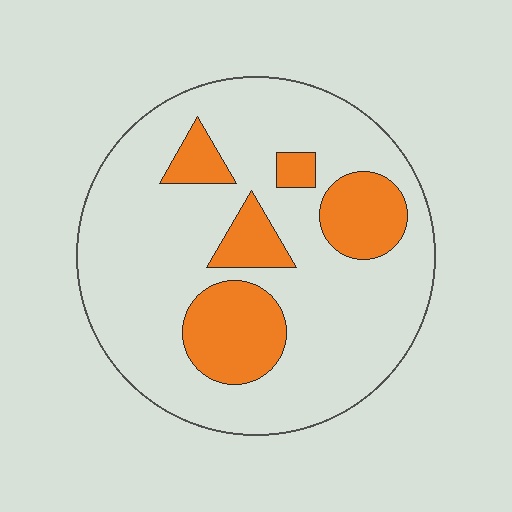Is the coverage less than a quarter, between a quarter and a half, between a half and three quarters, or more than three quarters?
Less than a quarter.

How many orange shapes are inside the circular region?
5.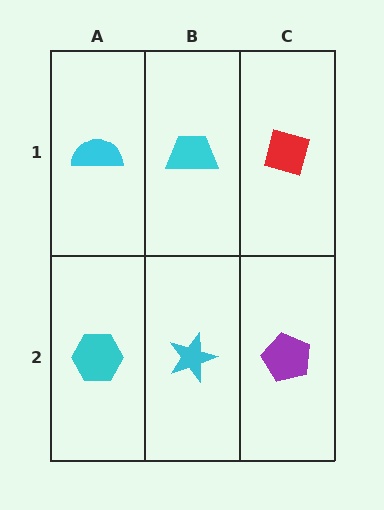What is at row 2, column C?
A purple pentagon.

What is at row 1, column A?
A cyan semicircle.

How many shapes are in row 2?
3 shapes.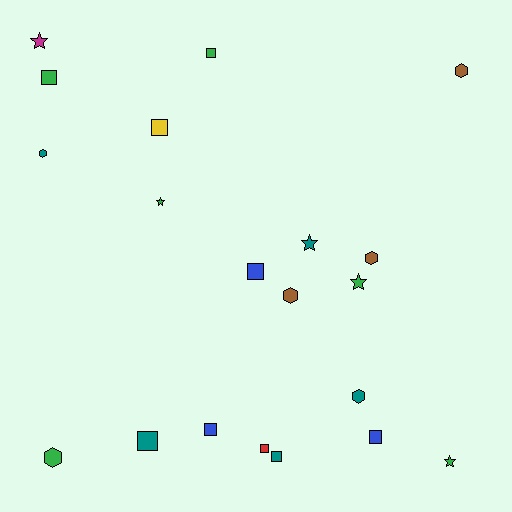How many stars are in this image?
There are 5 stars.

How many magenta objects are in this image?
There is 1 magenta object.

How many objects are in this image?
There are 20 objects.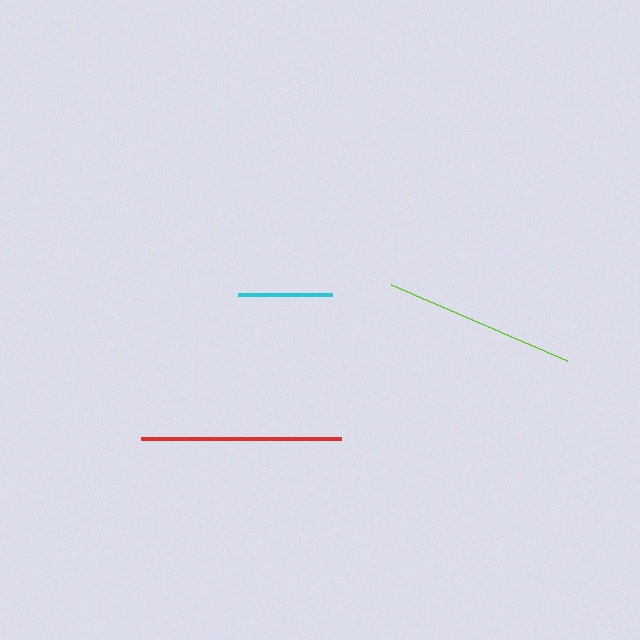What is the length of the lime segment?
The lime segment is approximately 192 pixels long.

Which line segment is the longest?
The red line is the longest at approximately 199 pixels.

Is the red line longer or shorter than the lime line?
The red line is longer than the lime line.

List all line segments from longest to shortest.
From longest to shortest: red, lime, cyan.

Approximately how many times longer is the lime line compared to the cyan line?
The lime line is approximately 2.1 times the length of the cyan line.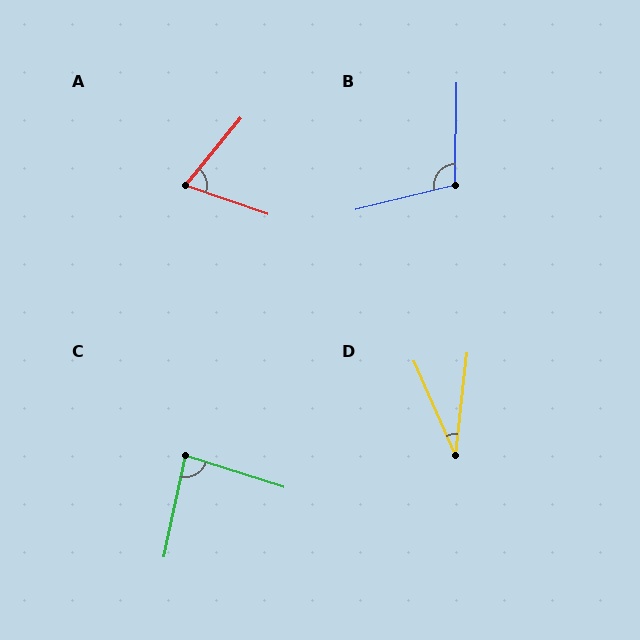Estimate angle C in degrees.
Approximately 84 degrees.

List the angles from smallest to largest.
D (30°), A (70°), C (84°), B (105°).